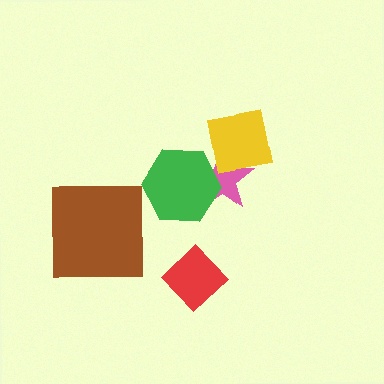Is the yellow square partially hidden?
No, no other shape covers it.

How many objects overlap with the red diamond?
0 objects overlap with the red diamond.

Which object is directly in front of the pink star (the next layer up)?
The green hexagon is directly in front of the pink star.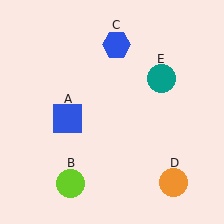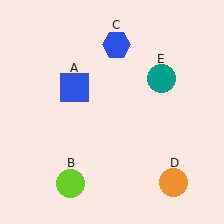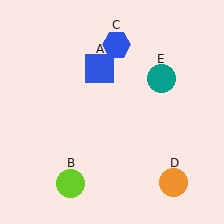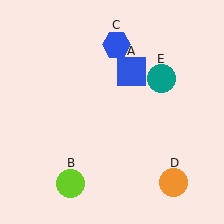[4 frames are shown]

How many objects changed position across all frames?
1 object changed position: blue square (object A).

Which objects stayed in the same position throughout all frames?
Lime circle (object B) and blue hexagon (object C) and orange circle (object D) and teal circle (object E) remained stationary.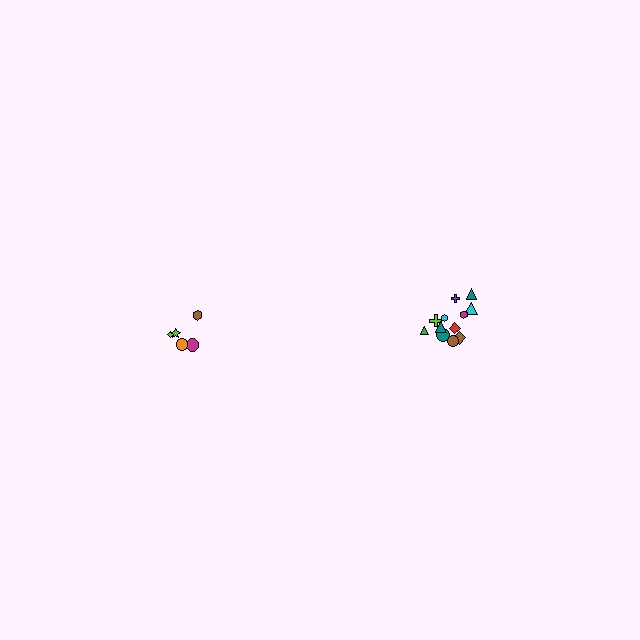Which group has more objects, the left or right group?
The right group.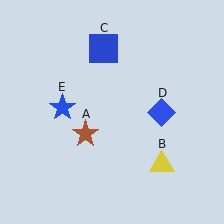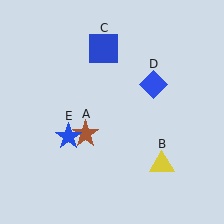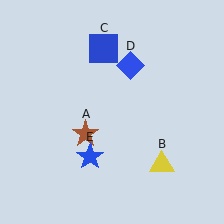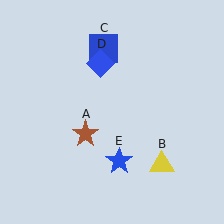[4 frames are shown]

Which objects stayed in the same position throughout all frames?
Brown star (object A) and yellow triangle (object B) and blue square (object C) remained stationary.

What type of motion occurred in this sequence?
The blue diamond (object D), blue star (object E) rotated counterclockwise around the center of the scene.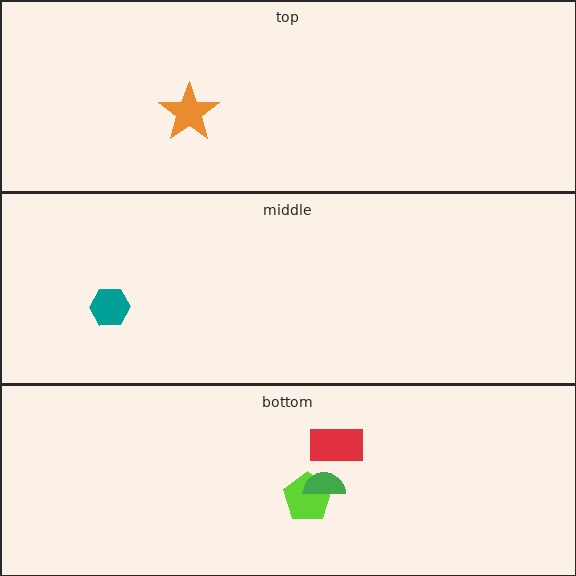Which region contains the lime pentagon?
The bottom region.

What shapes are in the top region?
The orange star.